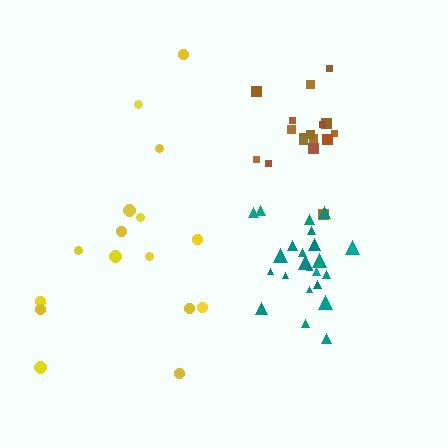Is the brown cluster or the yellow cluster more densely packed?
Brown.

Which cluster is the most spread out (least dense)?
Yellow.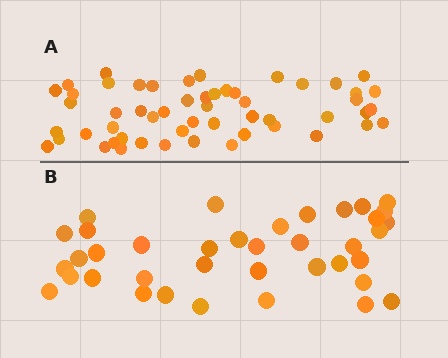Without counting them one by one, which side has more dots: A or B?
Region A (the top region) has more dots.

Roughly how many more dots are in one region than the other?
Region A has approximately 15 more dots than region B.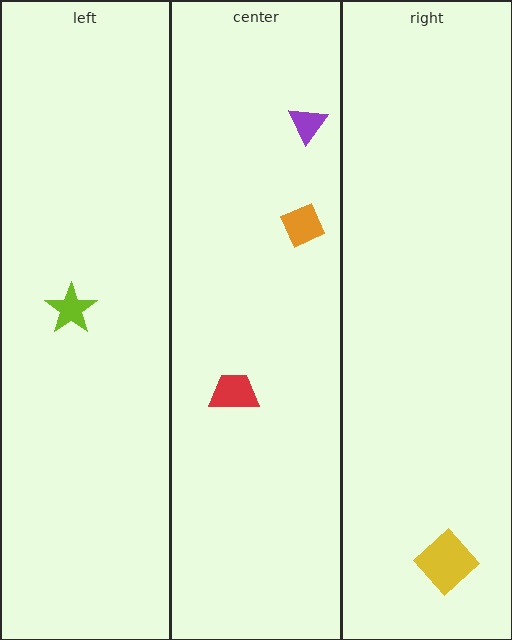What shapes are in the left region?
The lime star.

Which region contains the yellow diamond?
The right region.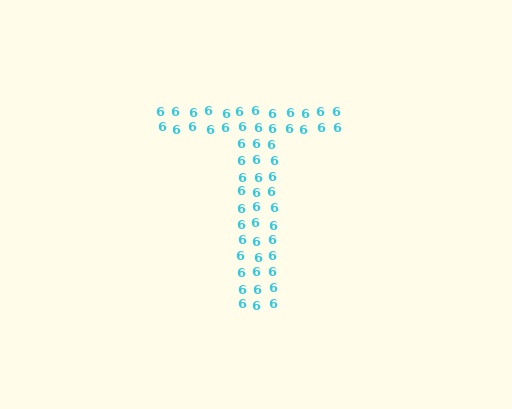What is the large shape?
The large shape is the letter T.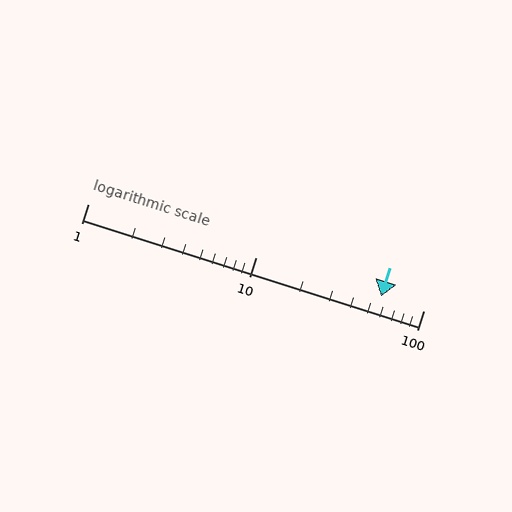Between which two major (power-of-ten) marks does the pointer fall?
The pointer is between 10 and 100.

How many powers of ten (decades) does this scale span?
The scale spans 2 decades, from 1 to 100.